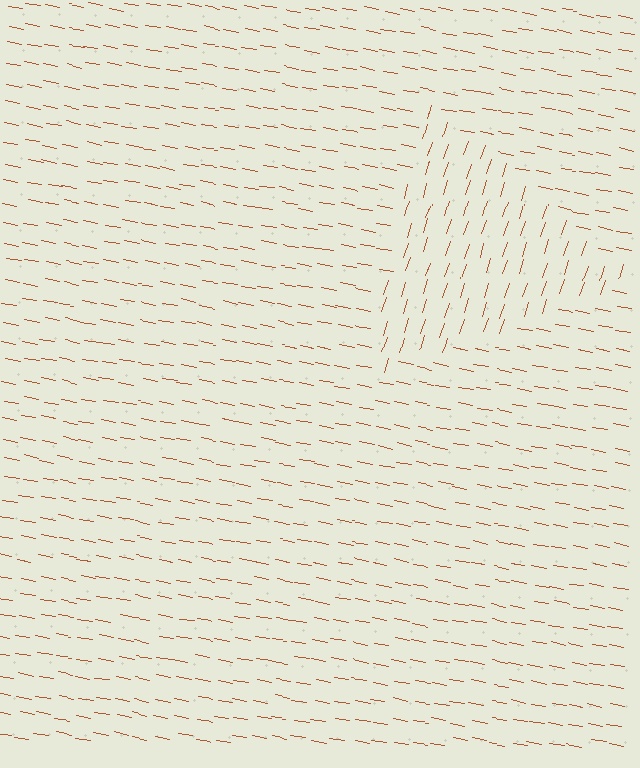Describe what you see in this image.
The image is filled with small brown line segments. A triangle region in the image has lines oriented differently from the surrounding lines, creating a visible texture boundary.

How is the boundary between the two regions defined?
The boundary is defined purely by a change in line orientation (approximately 83 degrees difference). All lines are the same color and thickness.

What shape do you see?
I see a triangle.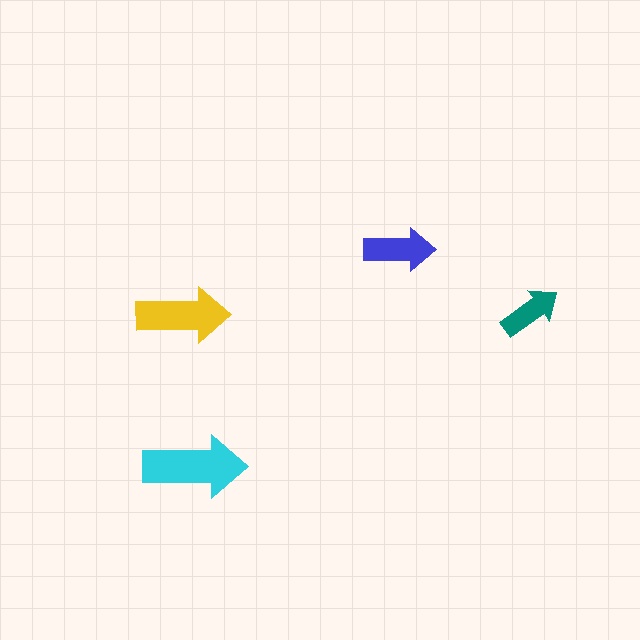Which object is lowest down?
The cyan arrow is bottommost.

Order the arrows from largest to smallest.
the cyan one, the yellow one, the blue one, the teal one.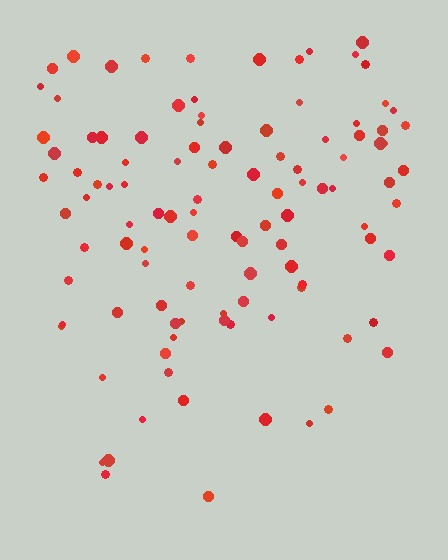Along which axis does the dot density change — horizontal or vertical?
Vertical.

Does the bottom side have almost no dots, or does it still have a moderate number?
Still a moderate number, just noticeably fewer than the top.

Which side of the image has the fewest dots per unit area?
The bottom.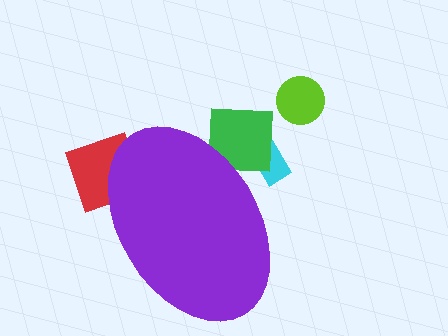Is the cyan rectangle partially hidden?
Yes, the cyan rectangle is partially hidden behind the purple ellipse.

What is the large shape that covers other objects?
A purple ellipse.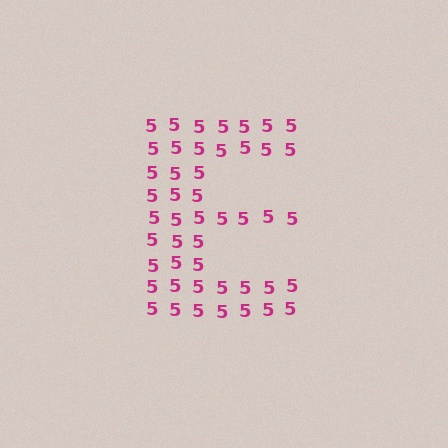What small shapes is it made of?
It is made of small digit 5's.